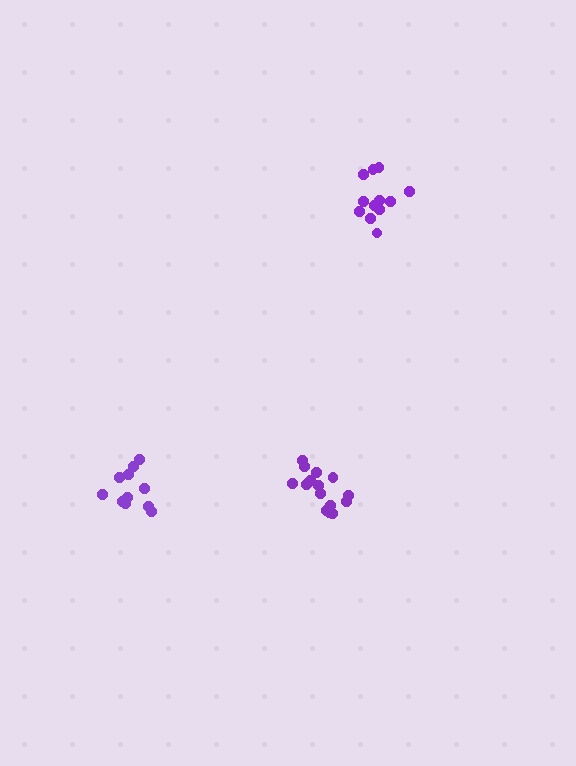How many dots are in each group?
Group 1: 12 dots, Group 2: 11 dots, Group 3: 15 dots (38 total).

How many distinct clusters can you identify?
There are 3 distinct clusters.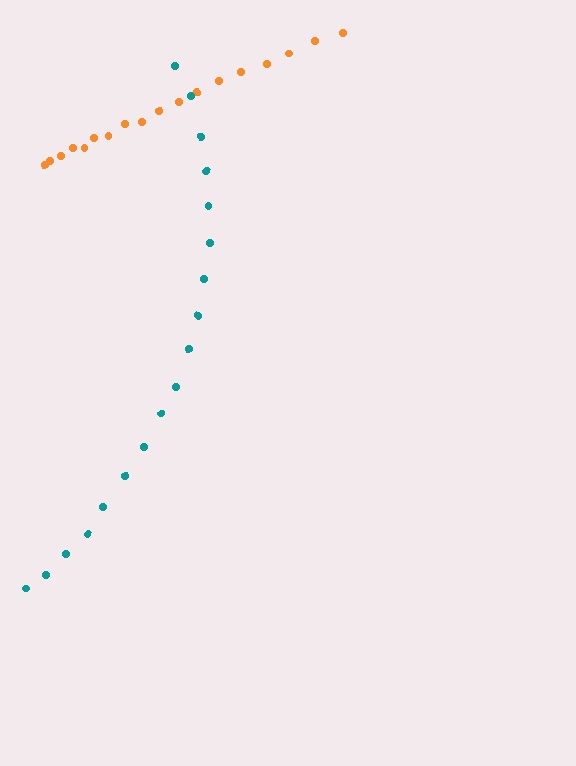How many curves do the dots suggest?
There are 2 distinct paths.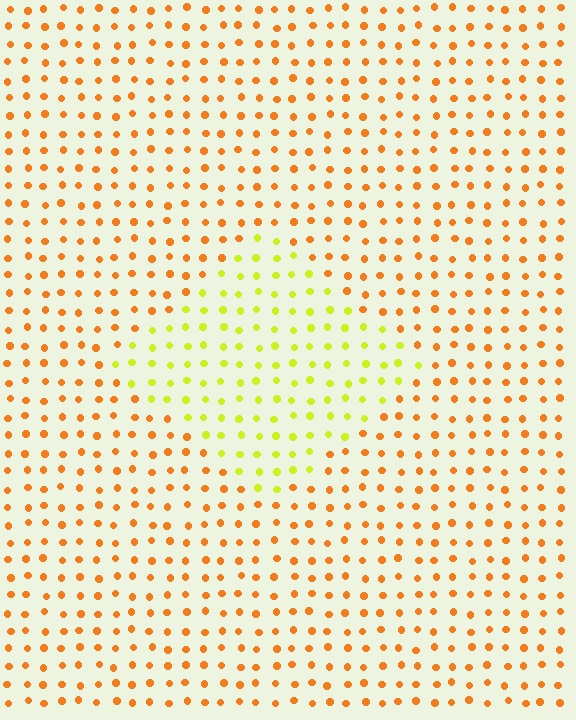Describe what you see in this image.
The image is filled with small orange elements in a uniform arrangement. A diamond-shaped region is visible where the elements are tinted to a slightly different hue, forming a subtle color boundary.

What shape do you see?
I see a diamond.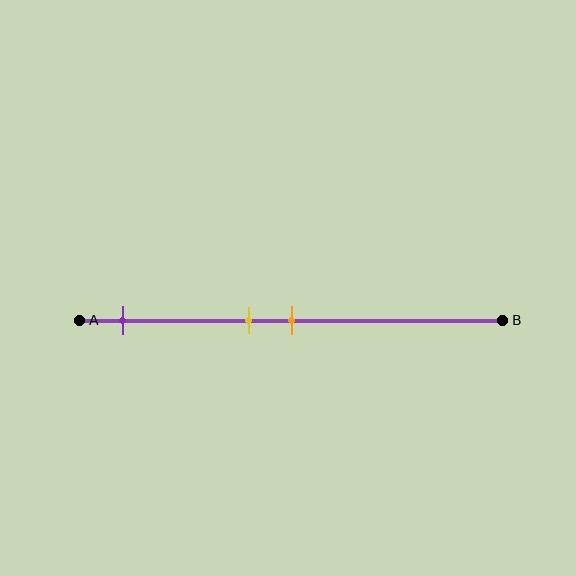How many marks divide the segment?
There are 3 marks dividing the segment.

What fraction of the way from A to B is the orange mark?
The orange mark is approximately 50% (0.5) of the way from A to B.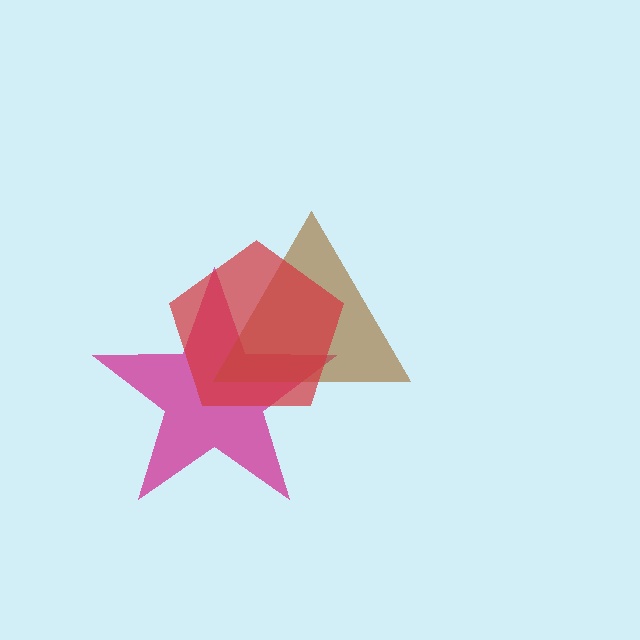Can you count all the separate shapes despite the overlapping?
Yes, there are 3 separate shapes.